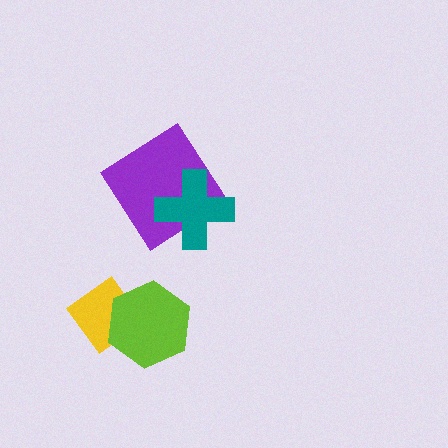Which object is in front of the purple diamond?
The teal cross is in front of the purple diamond.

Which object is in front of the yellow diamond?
The lime hexagon is in front of the yellow diamond.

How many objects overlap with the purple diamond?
1 object overlaps with the purple diamond.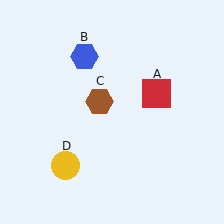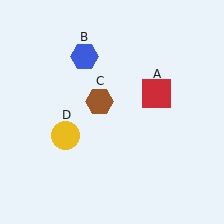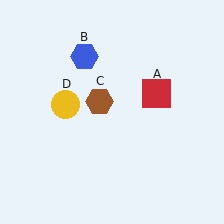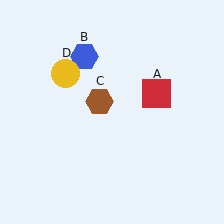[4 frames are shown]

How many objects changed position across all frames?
1 object changed position: yellow circle (object D).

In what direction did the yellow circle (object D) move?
The yellow circle (object D) moved up.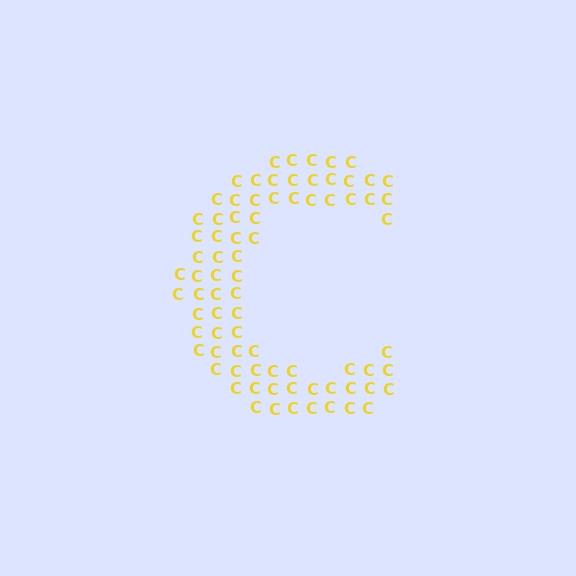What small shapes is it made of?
It is made of small letter C's.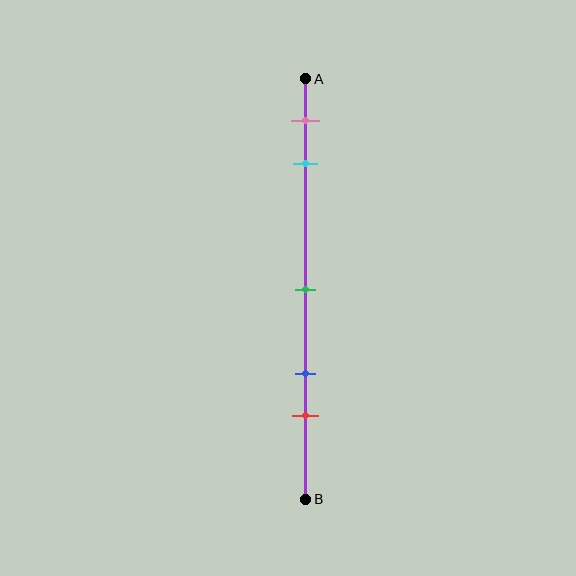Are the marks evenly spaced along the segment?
No, the marks are not evenly spaced.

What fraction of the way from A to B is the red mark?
The red mark is approximately 80% (0.8) of the way from A to B.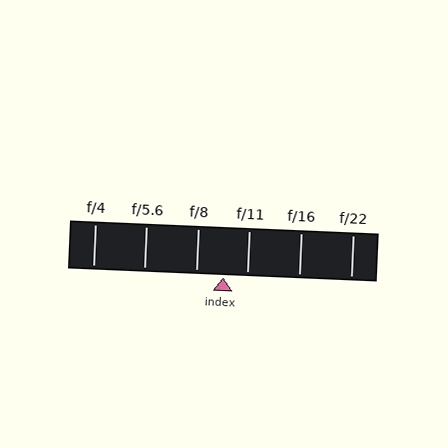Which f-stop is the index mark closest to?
The index mark is closest to f/11.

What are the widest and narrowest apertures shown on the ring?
The widest aperture shown is f/4 and the narrowest is f/22.